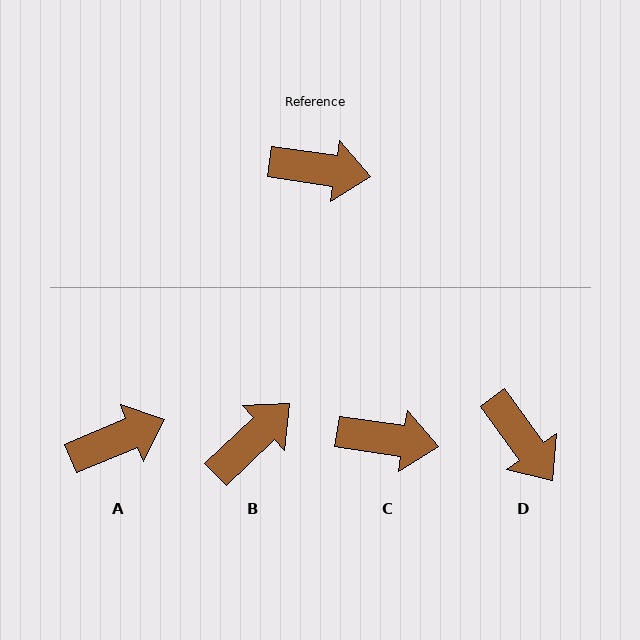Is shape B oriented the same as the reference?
No, it is off by about 52 degrees.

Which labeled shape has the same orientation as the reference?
C.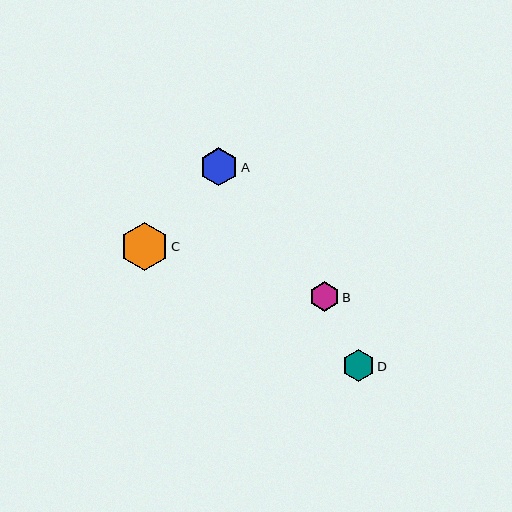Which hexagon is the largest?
Hexagon C is the largest with a size of approximately 48 pixels.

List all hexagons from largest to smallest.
From largest to smallest: C, A, D, B.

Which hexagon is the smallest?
Hexagon B is the smallest with a size of approximately 29 pixels.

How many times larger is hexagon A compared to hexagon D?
Hexagon A is approximately 1.2 times the size of hexagon D.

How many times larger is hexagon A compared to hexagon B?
Hexagon A is approximately 1.3 times the size of hexagon B.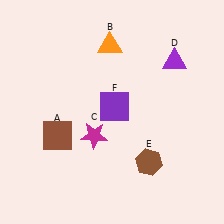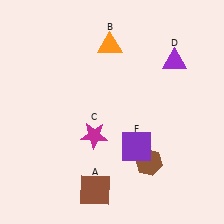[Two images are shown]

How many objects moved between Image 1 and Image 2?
2 objects moved between the two images.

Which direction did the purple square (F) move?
The purple square (F) moved down.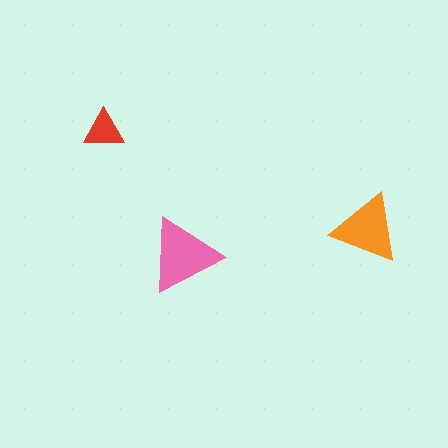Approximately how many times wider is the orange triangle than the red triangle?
About 1.5 times wider.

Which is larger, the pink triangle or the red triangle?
The pink one.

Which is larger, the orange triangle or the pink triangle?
The pink one.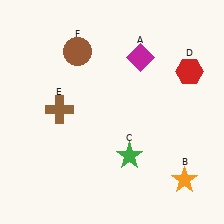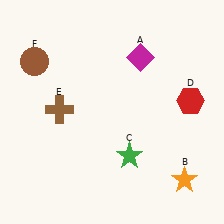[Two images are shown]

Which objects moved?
The objects that moved are: the red hexagon (D), the brown circle (F).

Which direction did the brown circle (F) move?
The brown circle (F) moved left.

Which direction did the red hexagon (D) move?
The red hexagon (D) moved down.